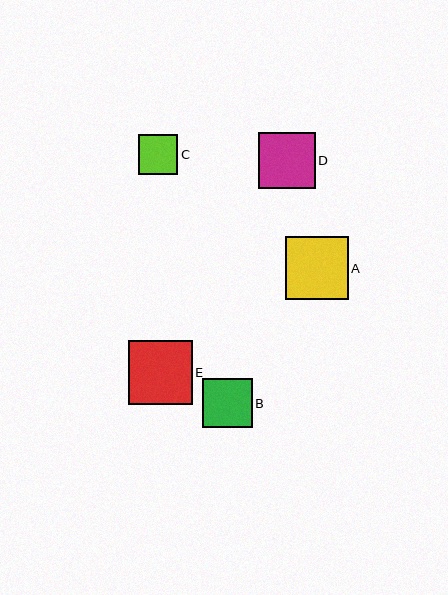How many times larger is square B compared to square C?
Square B is approximately 1.3 times the size of square C.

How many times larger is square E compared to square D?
Square E is approximately 1.1 times the size of square D.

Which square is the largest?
Square E is the largest with a size of approximately 63 pixels.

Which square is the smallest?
Square C is the smallest with a size of approximately 39 pixels.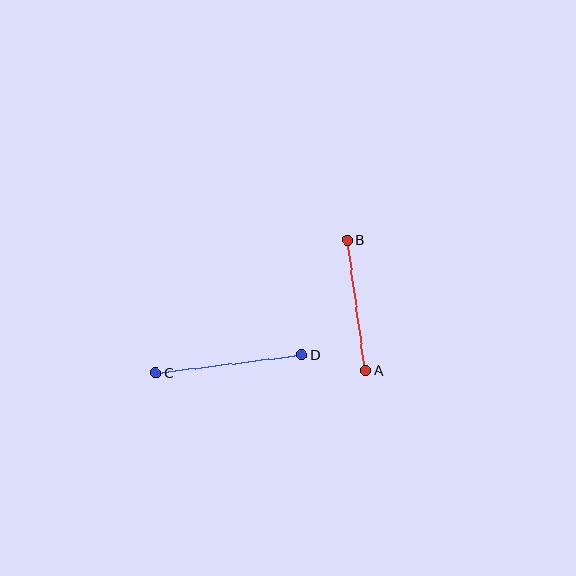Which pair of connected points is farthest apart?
Points C and D are farthest apart.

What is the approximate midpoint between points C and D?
The midpoint is at approximately (229, 364) pixels.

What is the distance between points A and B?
The distance is approximately 132 pixels.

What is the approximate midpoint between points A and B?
The midpoint is at approximately (357, 305) pixels.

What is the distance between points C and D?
The distance is approximately 148 pixels.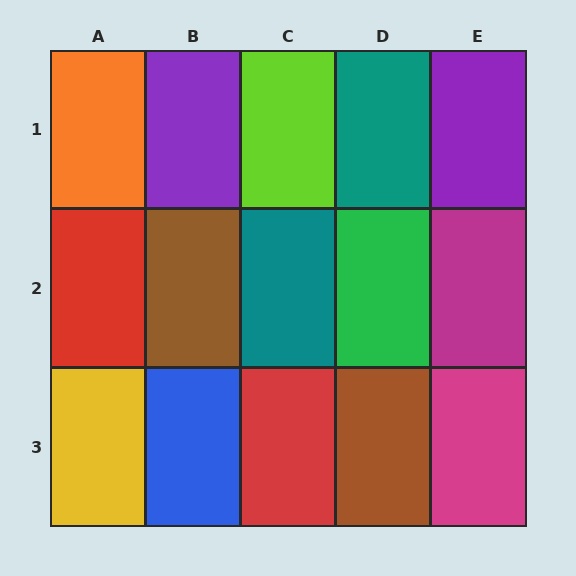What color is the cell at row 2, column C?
Teal.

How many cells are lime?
1 cell is lime.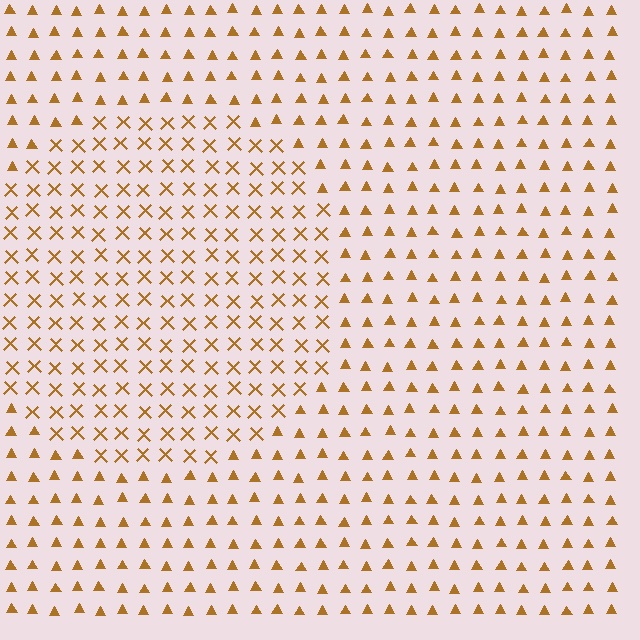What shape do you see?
I see a circle.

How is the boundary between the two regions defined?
The boundary is defined by a change in element shape: X marks inside vs. triangles outside. All elements share the same color and spacing.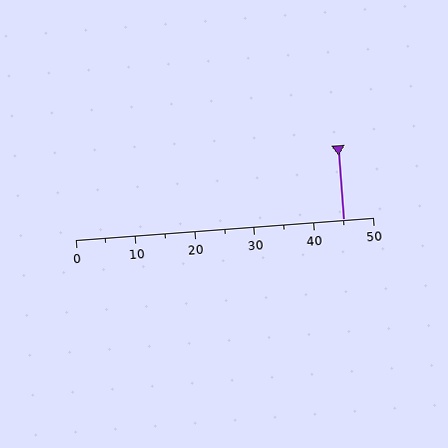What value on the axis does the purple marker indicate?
The marker indicates approximately 45.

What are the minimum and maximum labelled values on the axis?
The axis runs from 0 to 50.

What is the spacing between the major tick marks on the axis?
The major ticks are spaced 10 apart.